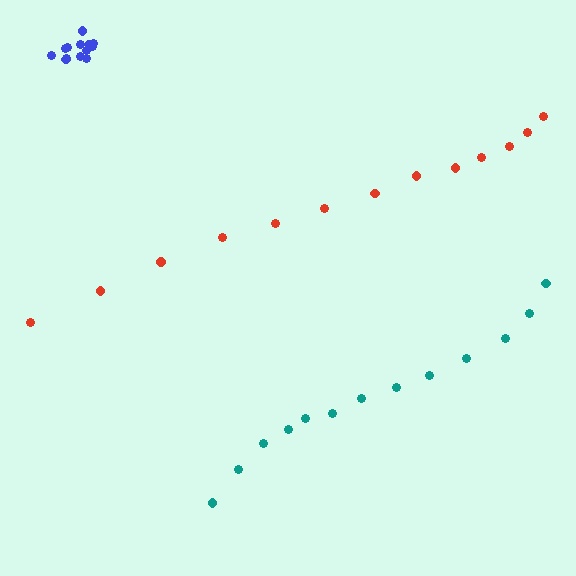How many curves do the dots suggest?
There are 3 distinct paths.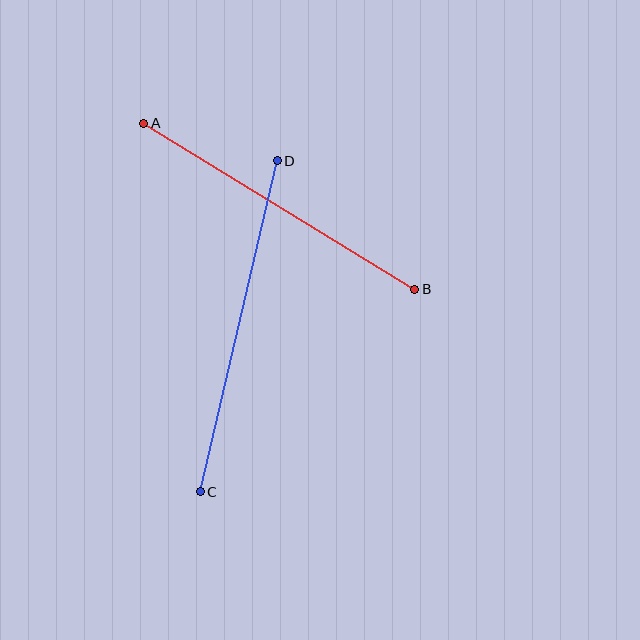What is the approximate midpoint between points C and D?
The midpoint is at approximately (239, 326) pixels.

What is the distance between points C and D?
The distance is approximately 340 pixels.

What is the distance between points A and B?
The distance is approximately 318 pixels.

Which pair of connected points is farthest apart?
Points C and D are farthest apart.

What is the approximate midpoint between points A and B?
The midpoint is at approximately (279, 206) pixels.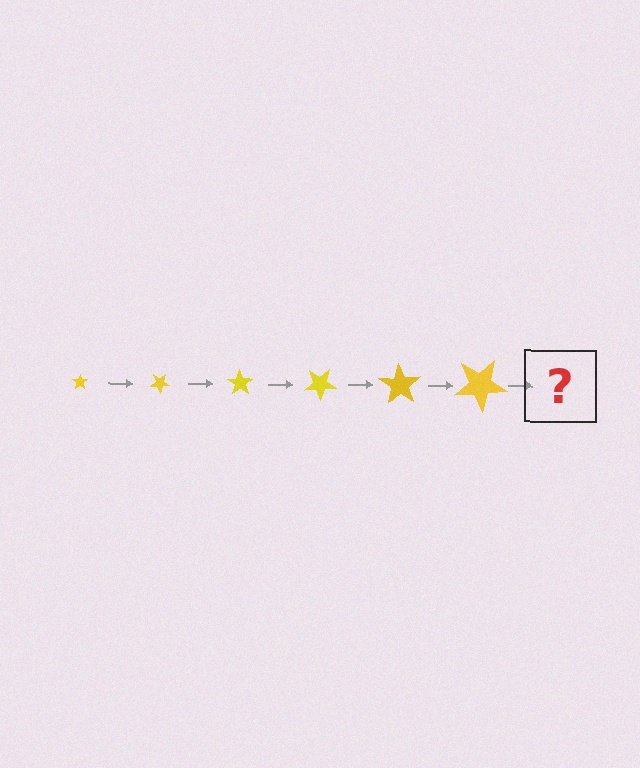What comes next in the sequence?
The next element should be a star, larger than the previous one and rotated 210 degrees from the start.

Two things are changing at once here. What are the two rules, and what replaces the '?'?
The two rules are that the star grows larger each step and it rotates 35 degrees each step. The '?' should be a star, larger than the previous one and rotated 210 degrees from the start.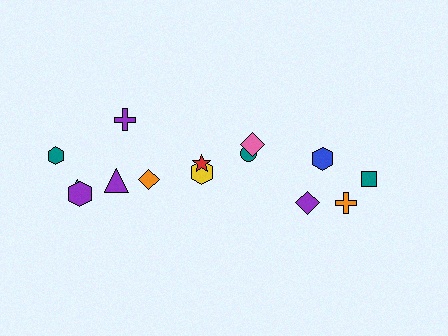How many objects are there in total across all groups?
There are 14 objects.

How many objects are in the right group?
There are 6 objects.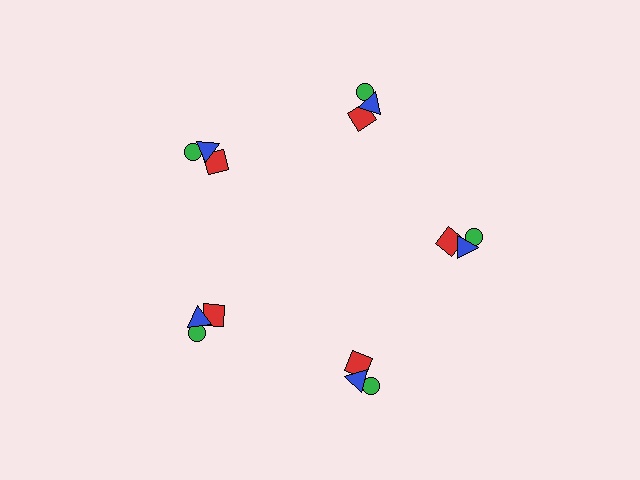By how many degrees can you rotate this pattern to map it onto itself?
The pattern maps onto itself every 72 degrees of rotation.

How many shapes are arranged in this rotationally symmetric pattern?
There are 15 shapes, arranged in 5 groups of 3.